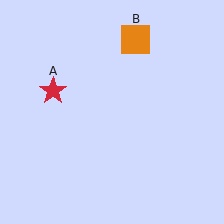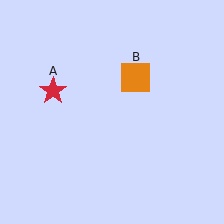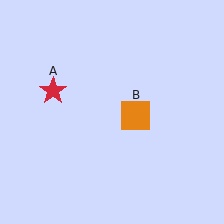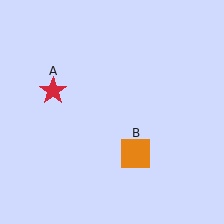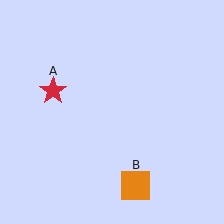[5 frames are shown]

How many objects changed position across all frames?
1 object changed position: orange square (object B).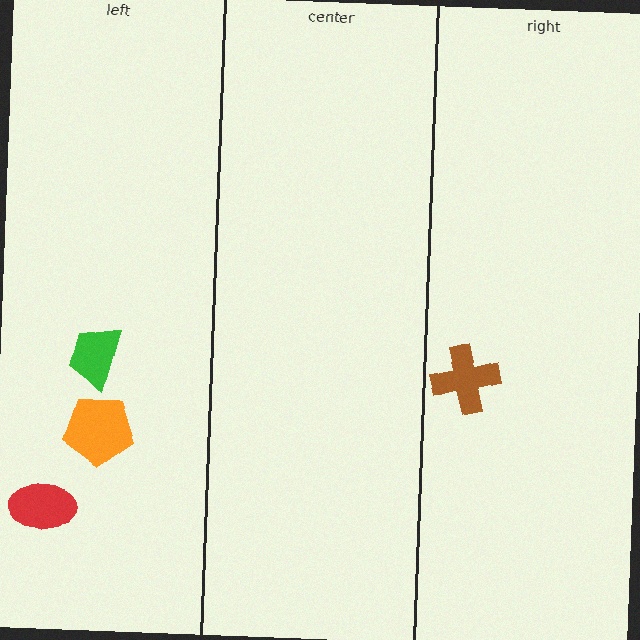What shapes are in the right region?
The brown cross.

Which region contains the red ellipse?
The left region.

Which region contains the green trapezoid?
The left region.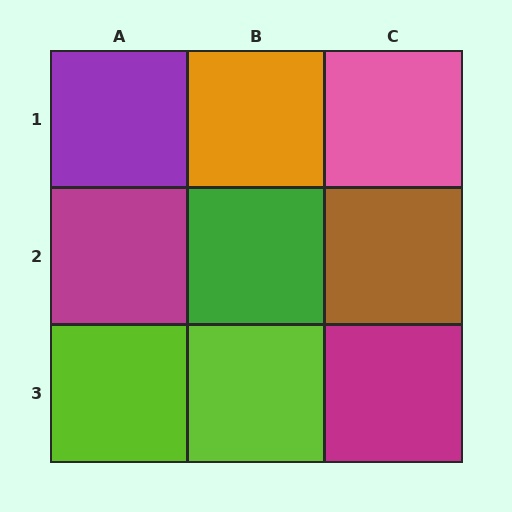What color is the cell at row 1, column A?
Purple.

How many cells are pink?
1 cell is pink.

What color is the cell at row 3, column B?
Lime.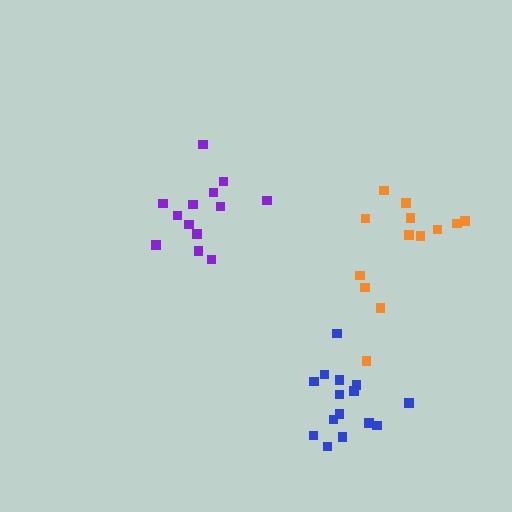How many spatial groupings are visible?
There are 3 spatial groupings.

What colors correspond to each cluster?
The clusters are colored: purple, orange, blue.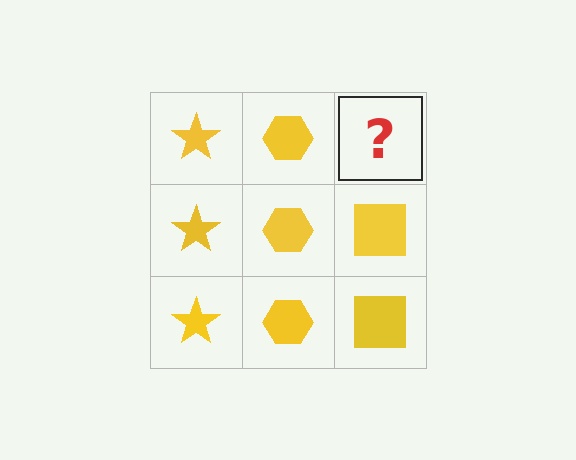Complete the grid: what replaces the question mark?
The question mark should be replaced with a yellow square.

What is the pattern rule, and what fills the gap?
The rule is that each column has a consistent shape. The gap should be filled with a yellow square.